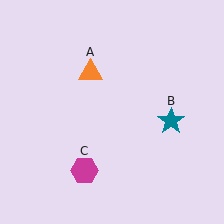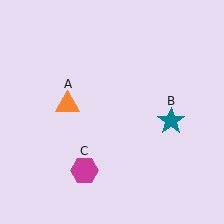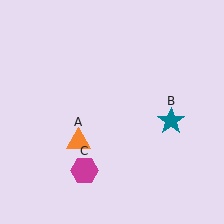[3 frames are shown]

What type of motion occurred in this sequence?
The orange triangle (object A) rotated counterclockwise around the center of the scene.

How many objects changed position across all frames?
1 object changed position: orange triangle (object A).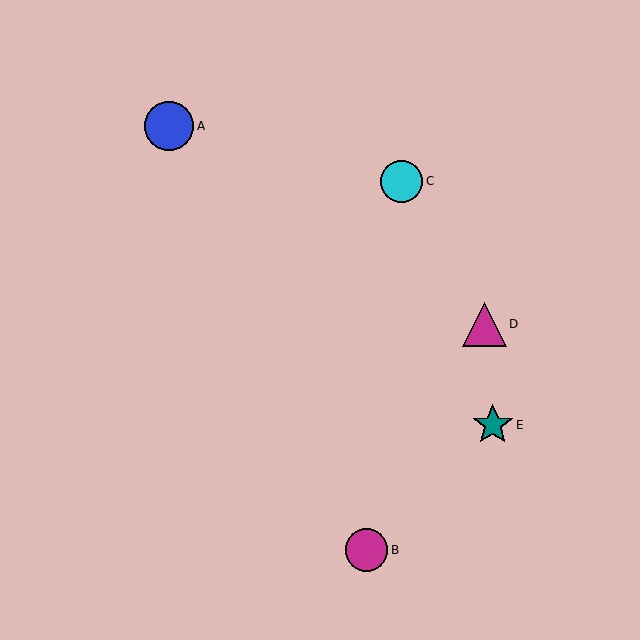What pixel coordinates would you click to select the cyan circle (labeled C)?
Click at (402, 181) to select the cyan circle C.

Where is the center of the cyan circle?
The center of the cyan circle is at (402, 181).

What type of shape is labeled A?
Shape A is a blue circle.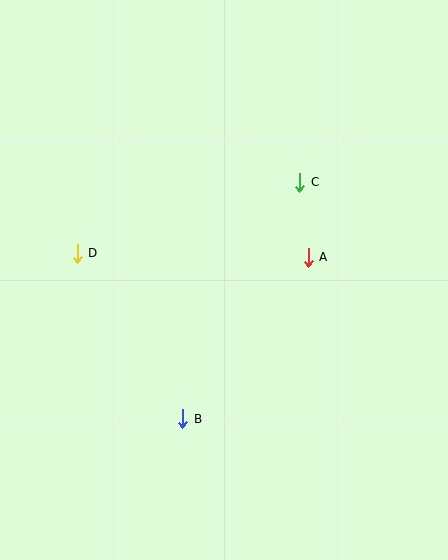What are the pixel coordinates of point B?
Point B is at (183, 419).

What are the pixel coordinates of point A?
Point A is at (308, 257).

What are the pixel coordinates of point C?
Point C is at (300, 182).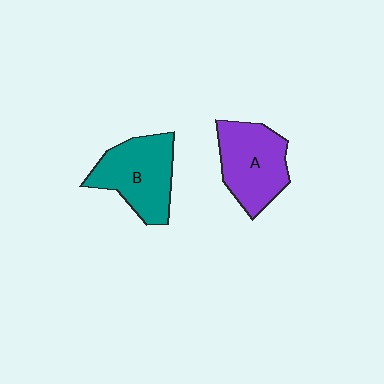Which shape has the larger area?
Shape B (teal).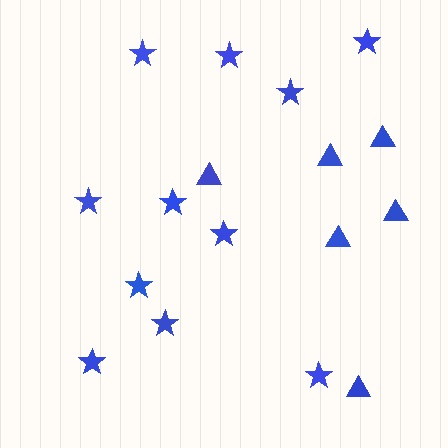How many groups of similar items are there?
There are 2 groups: one group of stars (11) and one group of triangles (6).